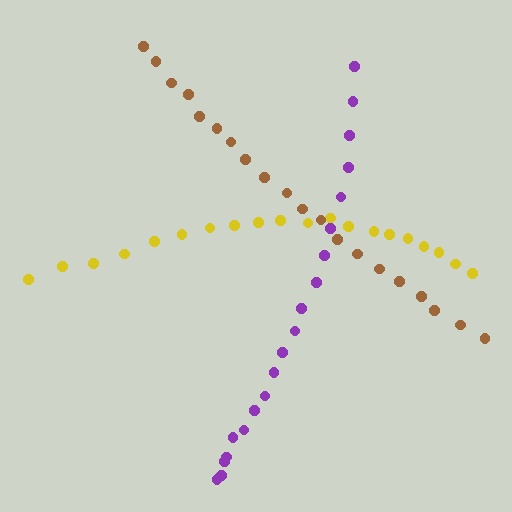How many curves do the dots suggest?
There are 3 distinct paths.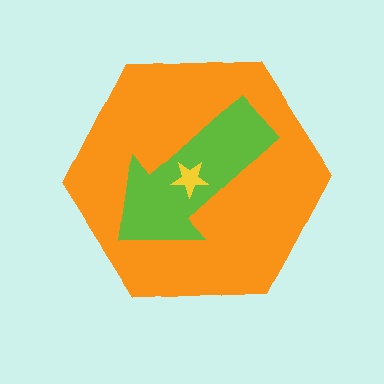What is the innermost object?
The yellow star.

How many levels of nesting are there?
3.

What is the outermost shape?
The orange hexagon.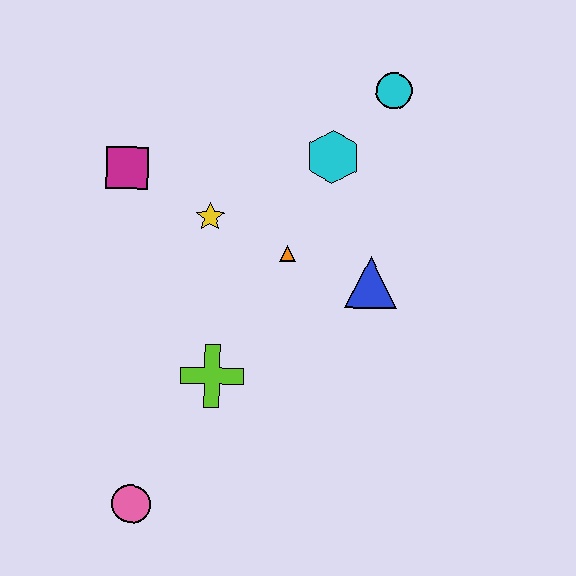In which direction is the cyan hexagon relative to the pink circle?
The cyan hexagon is above the pink circle.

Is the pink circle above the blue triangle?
No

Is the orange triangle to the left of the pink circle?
No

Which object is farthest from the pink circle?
The cyan circle is farthest from the pink circle.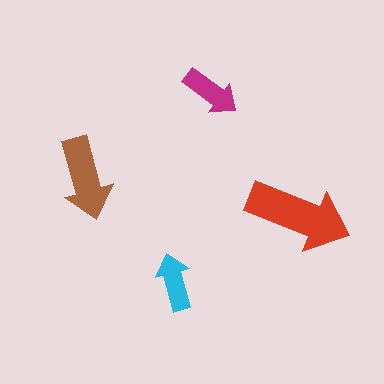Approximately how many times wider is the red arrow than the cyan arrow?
About 2 times wider.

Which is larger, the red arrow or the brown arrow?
The red one.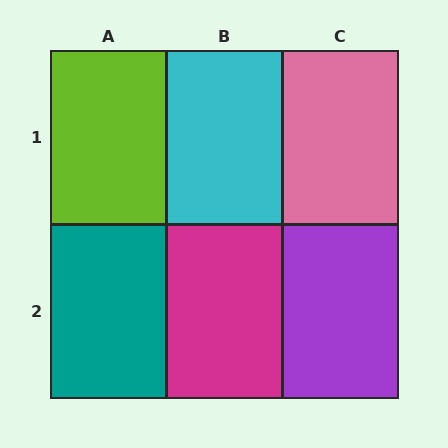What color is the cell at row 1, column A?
Lime.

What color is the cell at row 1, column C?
Pink.